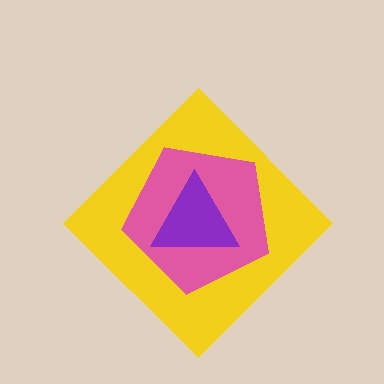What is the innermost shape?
The purple triangle.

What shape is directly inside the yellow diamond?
The pink pentagon.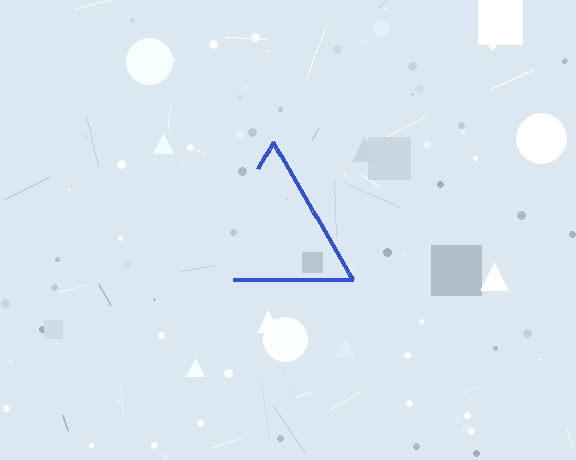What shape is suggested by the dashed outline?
The dashed outline suggests a triangle.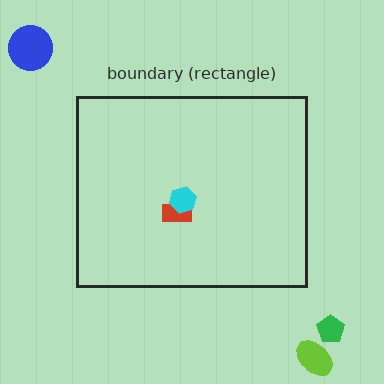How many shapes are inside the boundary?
2 inside, 3 outside.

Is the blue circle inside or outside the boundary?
Outside.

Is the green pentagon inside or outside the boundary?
Outside.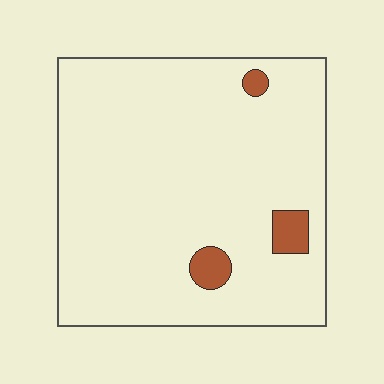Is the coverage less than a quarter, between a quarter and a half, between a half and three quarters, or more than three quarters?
Less than a quarter.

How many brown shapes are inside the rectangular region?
3.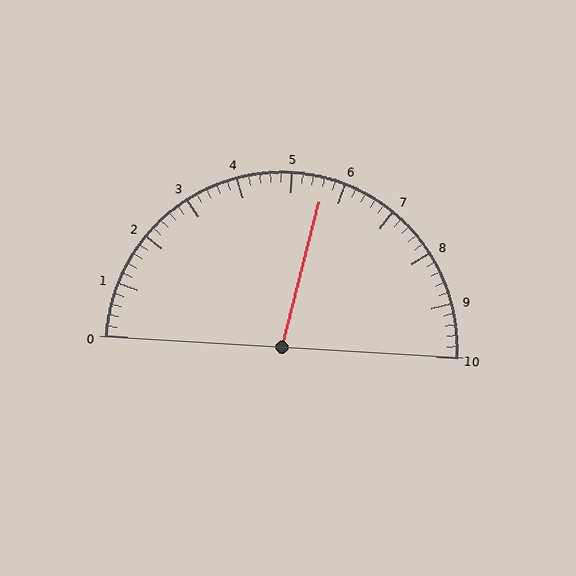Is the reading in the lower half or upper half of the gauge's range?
The reading is in the upper half of the range (0 to 10).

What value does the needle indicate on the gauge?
The needle indicates approximately 5.6.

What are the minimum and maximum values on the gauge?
The gauge ranges from 0 to 10.